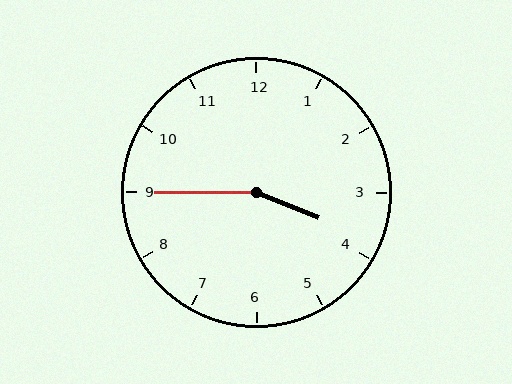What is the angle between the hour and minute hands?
Approximately 158 degrees.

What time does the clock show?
3:45.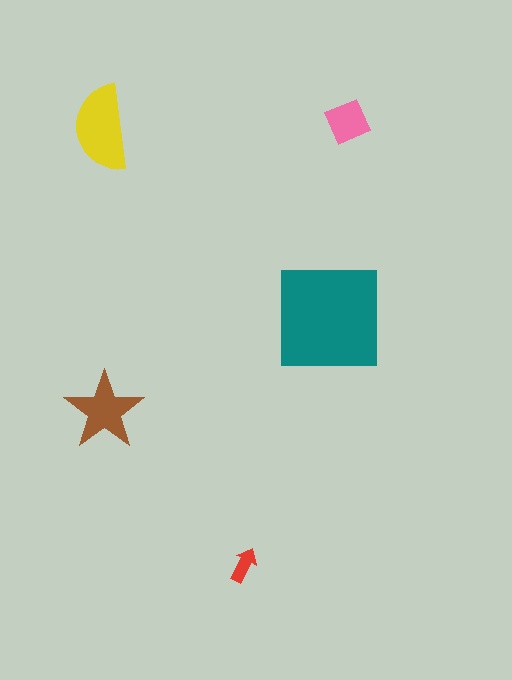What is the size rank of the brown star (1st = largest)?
3rd.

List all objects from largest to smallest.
The teal square, the yellow semicircle, the brown star, the pink diamond, the red arrow.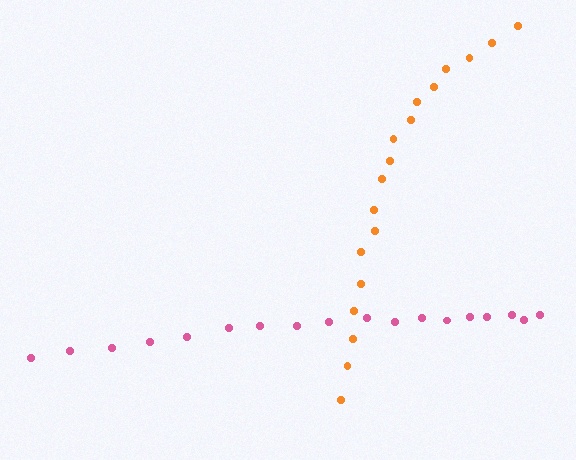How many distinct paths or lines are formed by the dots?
There are 2 distinct paths.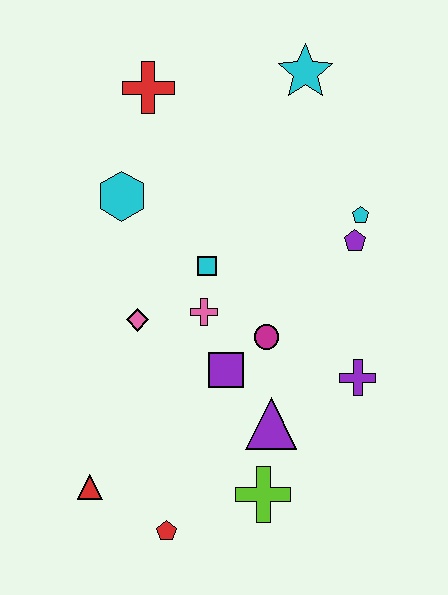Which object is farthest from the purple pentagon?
The red triangle is farthest from the purple pentagon.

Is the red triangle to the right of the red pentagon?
No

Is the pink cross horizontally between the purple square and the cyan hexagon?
Yes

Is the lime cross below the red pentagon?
No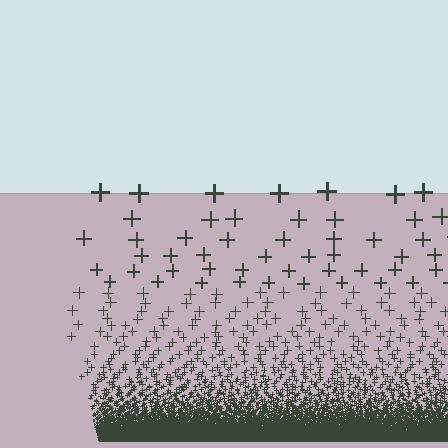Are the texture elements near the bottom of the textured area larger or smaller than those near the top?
Smaller. The gradient is inverted — elements near the bottom are smaller and denser.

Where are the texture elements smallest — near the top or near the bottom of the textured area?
Near the bottom.